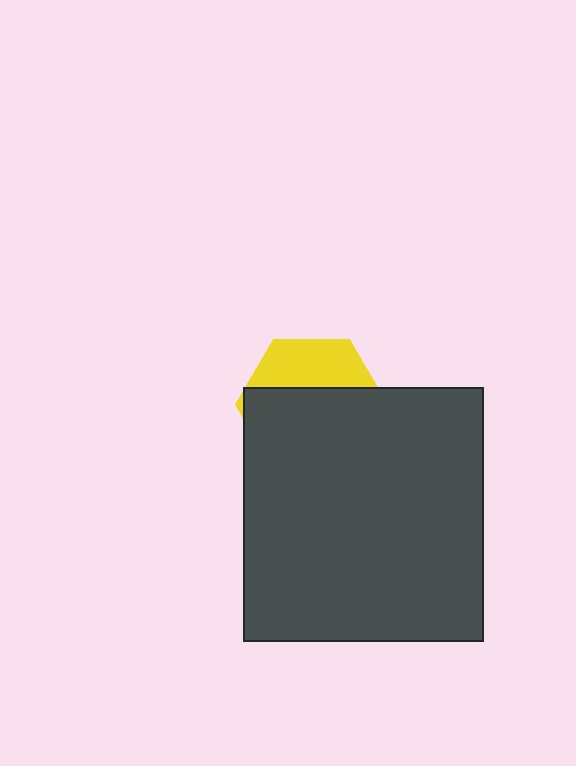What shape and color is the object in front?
The object in front is a dark gray rectangle.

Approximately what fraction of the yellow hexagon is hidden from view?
Roughly 66% of the yellow hexagon is hidden behind the dark gray rectangle.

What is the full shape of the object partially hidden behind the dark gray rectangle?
The partially hidden object is a yellow hexagon.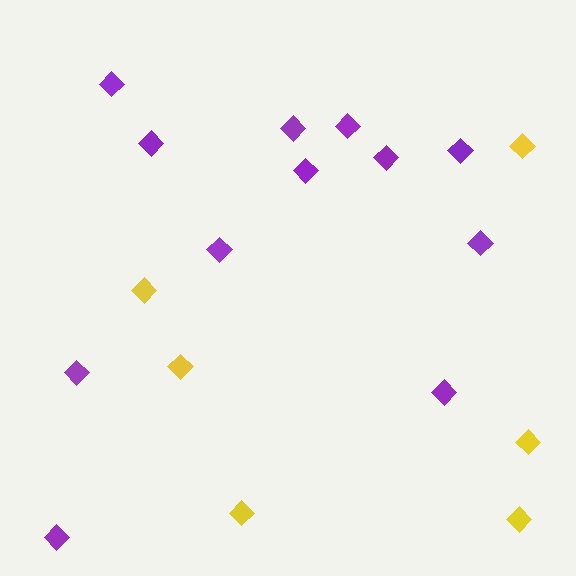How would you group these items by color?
There are 2 groups: one group of purple diamonds (12) and one group of yellow diamonds (6).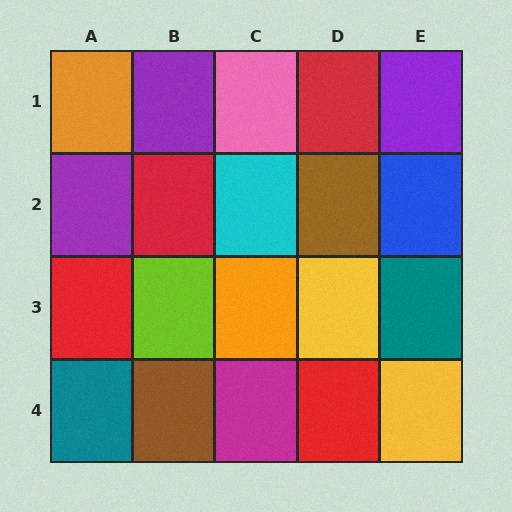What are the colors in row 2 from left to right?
Purple, red, cyan, brown, blue.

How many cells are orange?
2 cells are orange.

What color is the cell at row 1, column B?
Purple.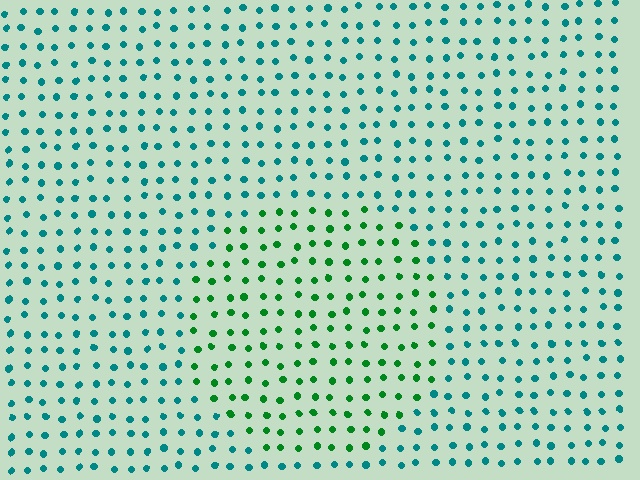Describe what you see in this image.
The image is filled with small teal elements in a uniform arrangement. A circle-shaped region is visible where the elements are tinted to a slightly different hue, forming a subtle color boundary.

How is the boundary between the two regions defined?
The boundary is defined purely by a slight shift in hue (about 47 degrees). Spacing, size, and orientation are identical on both sides.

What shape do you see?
I see a circle.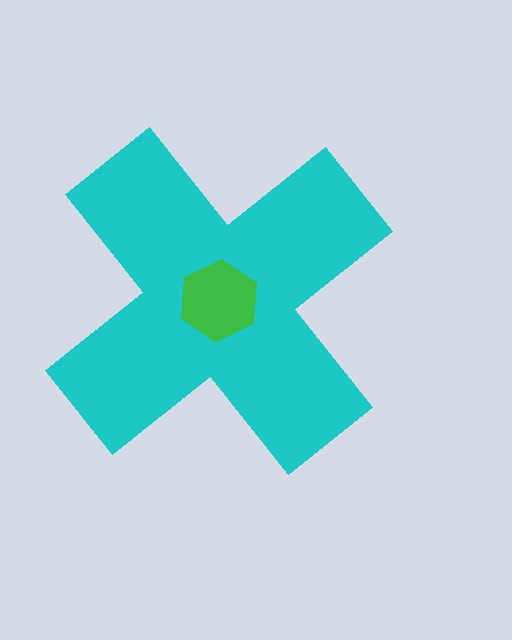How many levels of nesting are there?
2.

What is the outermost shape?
The cyan cross.